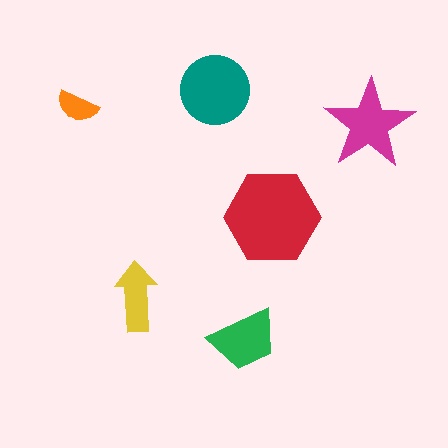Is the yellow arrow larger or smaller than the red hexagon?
Smaller.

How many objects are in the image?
There are 6 objects in the image.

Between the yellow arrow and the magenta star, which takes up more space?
The magenta star.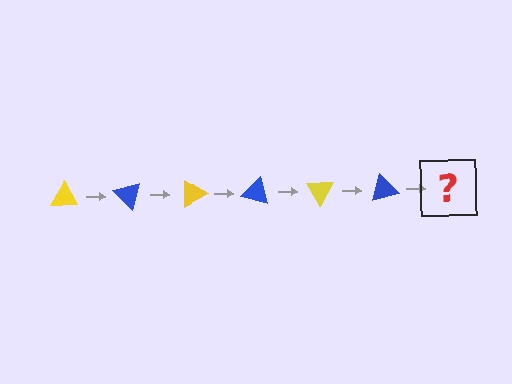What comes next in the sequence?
The next element should be a yellow triangle, rotated 270 degrees from the start.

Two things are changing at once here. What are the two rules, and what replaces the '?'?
The two rules are that it rotates 45 degrees each step and the color cycles through yellow and blue. The '?' should be a yellow triangle, rotated 270 degrees from the start.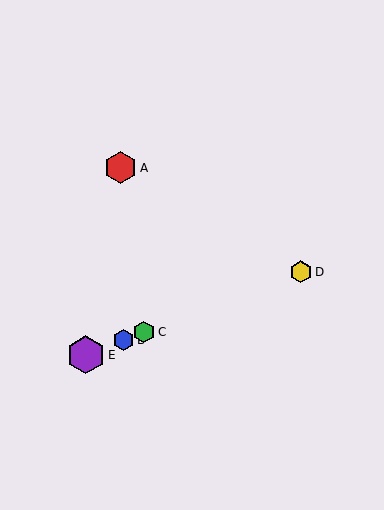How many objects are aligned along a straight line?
4 objects (B, C, D, E) are aligned along a straight line.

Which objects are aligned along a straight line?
Objects B, C, D, E are aligned along a straight line.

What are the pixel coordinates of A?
Object A is at (121, 168).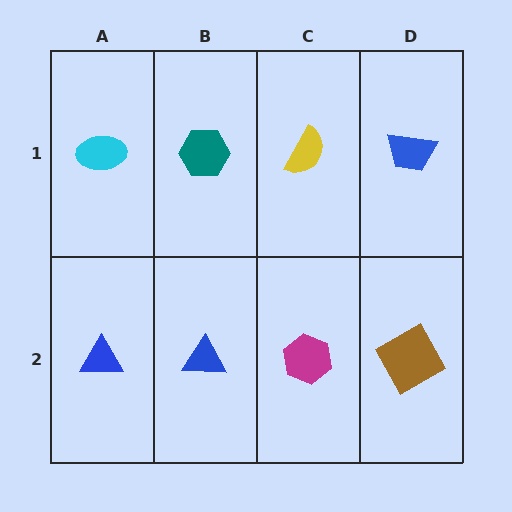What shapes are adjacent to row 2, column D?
A blue trapezoid (row 1, column D), a magenta hexagon (row 2, column C).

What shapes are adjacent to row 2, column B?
A teal hexagon (row 1, column B), a blue triangle (row 2, column A), a magenta hexagon (row 2, column C).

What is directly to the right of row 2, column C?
A brown square.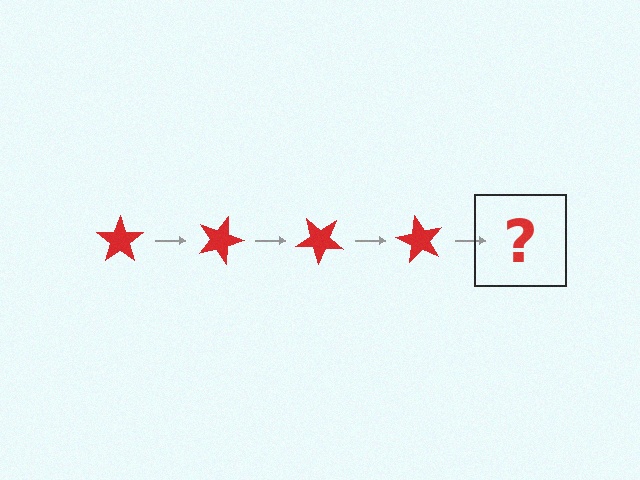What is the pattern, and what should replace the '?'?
The pattern is that the star rotates 20 degrees each step. The '?' should be a red star rotated 80 degrees.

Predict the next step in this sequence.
The next step is a red star rotated 80 degrees.